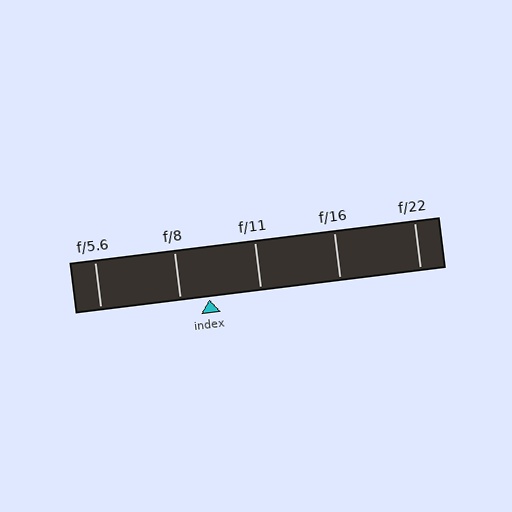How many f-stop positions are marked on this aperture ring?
There are 5 f-stop positions marked.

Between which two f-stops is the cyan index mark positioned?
The index mark is between f/8 and f/11.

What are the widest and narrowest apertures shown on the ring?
The widest aperture shown is f/5.6 and the narrowest is f/22.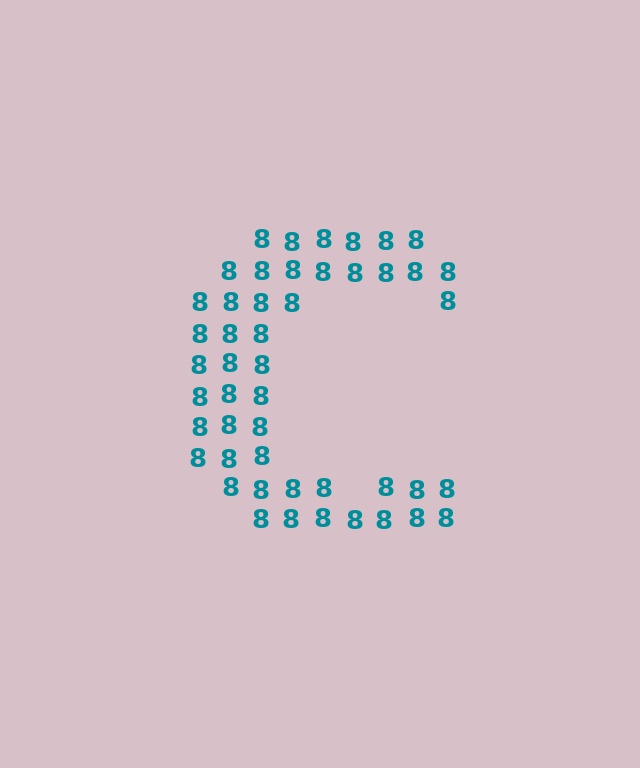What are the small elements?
The small elements are digit 8's.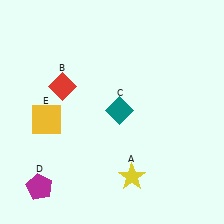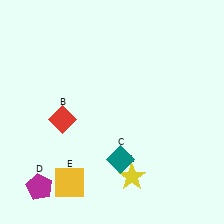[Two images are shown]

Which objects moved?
The objects that moved are: the red diamond (B), the teal diamond (C), the yellow square (E).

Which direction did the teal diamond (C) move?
The teal diamond (C) moved down.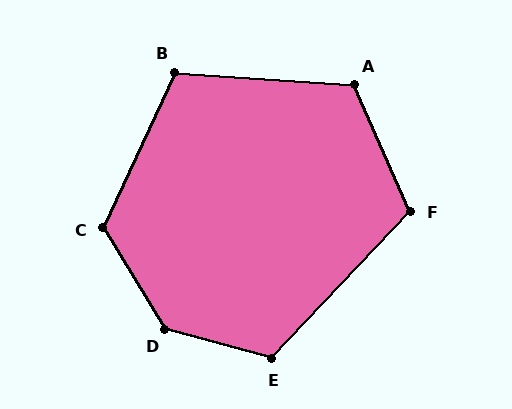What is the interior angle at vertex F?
Approximately 113 degrees (obtuse).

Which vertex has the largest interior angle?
D, at approximately 136 degrees.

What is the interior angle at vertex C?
Approximately 124 degrees (obtuse).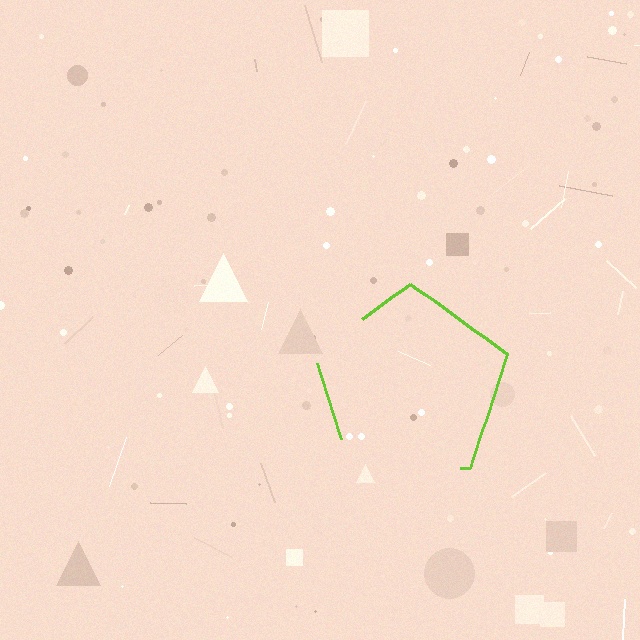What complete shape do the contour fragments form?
The contour fragments form a pentagon.